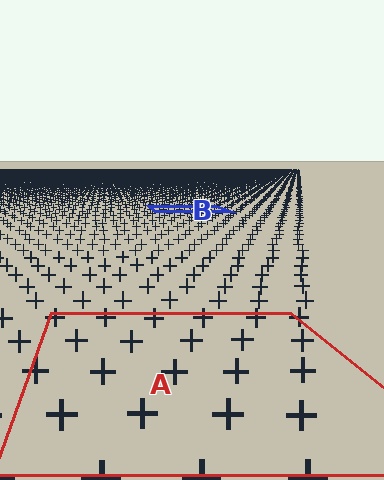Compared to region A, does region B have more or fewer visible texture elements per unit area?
Region B has more texture elements per unit area — they are packed more densely because it is farther away.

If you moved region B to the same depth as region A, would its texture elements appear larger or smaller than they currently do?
They would appear larger. At a closer depth, the same texture elements are projected at a bigger on-screen size.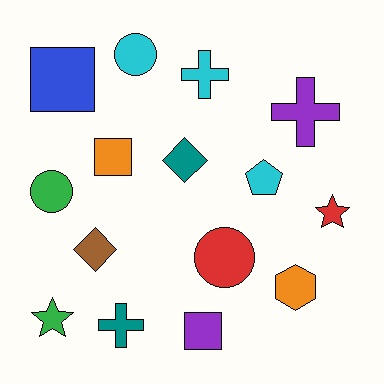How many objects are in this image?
There are 15 objects.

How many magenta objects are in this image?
There are no magenta objects.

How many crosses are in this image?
There are 3 crosses.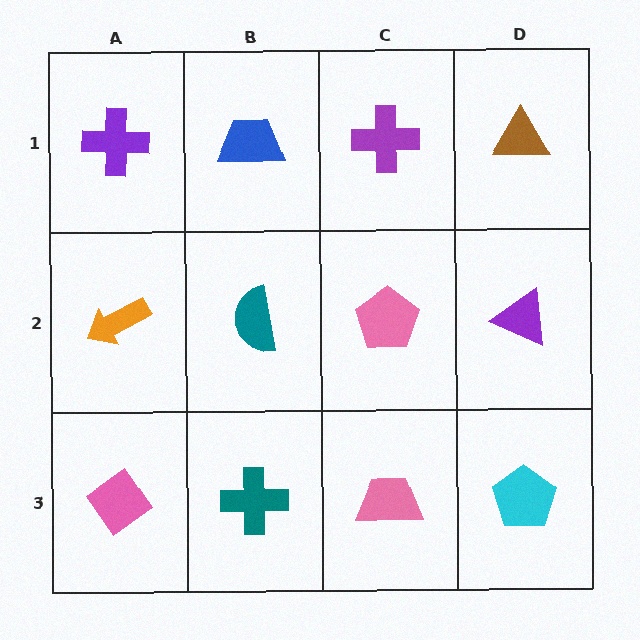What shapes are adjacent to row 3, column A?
An orange arrow (row 2, column A), a teal cross (row 3, column B).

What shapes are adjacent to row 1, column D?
A purple triangle (row 2, column D), a purple cross (row 1, column C).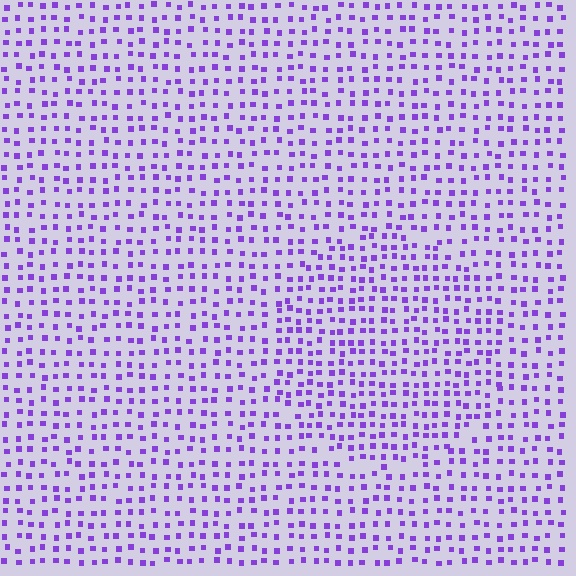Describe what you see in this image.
The image contains small purple elements arranged at two different densities. A circle-shaped region is visible where the elements are more densely packed than the surrounding area.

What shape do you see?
I see a circle.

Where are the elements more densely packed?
The elements are more densely packed inside the circle boundary.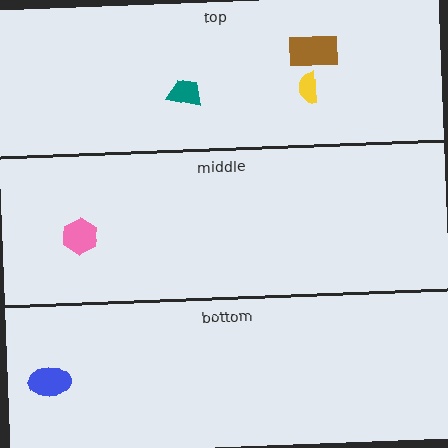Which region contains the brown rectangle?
The top region.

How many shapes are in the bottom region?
1.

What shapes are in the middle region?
The pink hexagon.